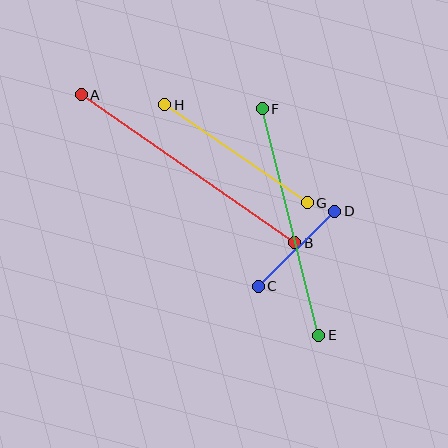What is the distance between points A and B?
The distance is approximately 260 pixels.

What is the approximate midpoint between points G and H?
The midpoint is at approximately (236, 154) pixels.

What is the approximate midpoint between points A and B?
The midpoint is at approximately (188, 169) pixels.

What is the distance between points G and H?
The distance is approximately 173 pixels.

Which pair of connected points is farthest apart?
Points A and B are farthest apart.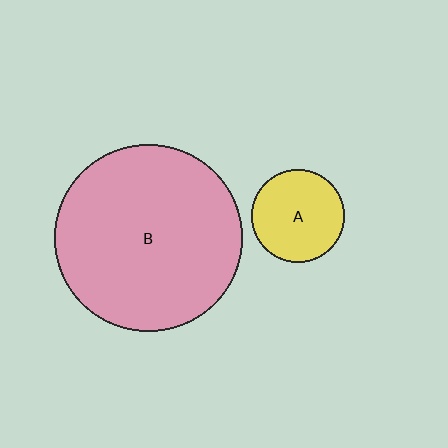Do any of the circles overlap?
No, none of the circles overlap.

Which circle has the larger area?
Circle B (pink).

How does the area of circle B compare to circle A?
Approximately 4.1 times.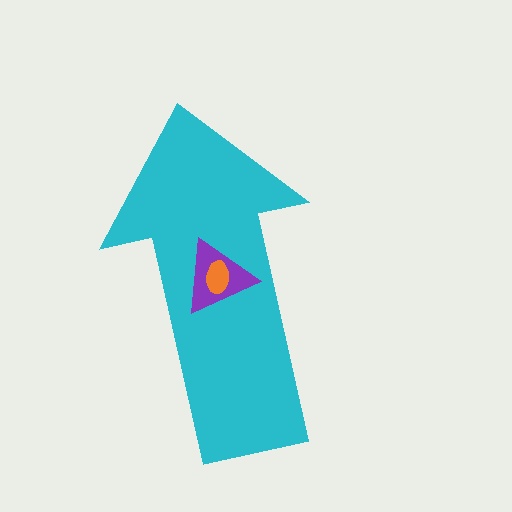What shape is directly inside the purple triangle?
The orange ellipse.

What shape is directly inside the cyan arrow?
The purple triangle.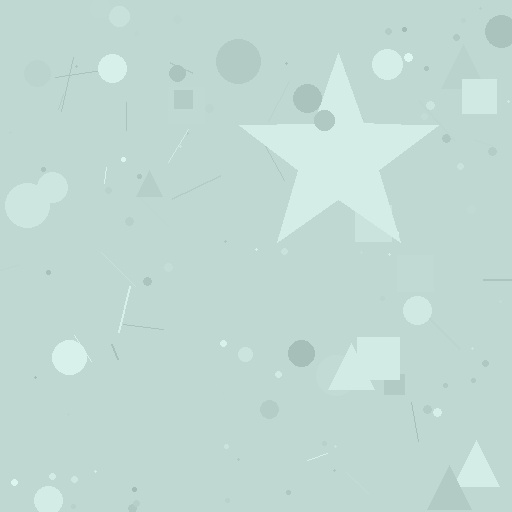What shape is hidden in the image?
A star is hidden in the image.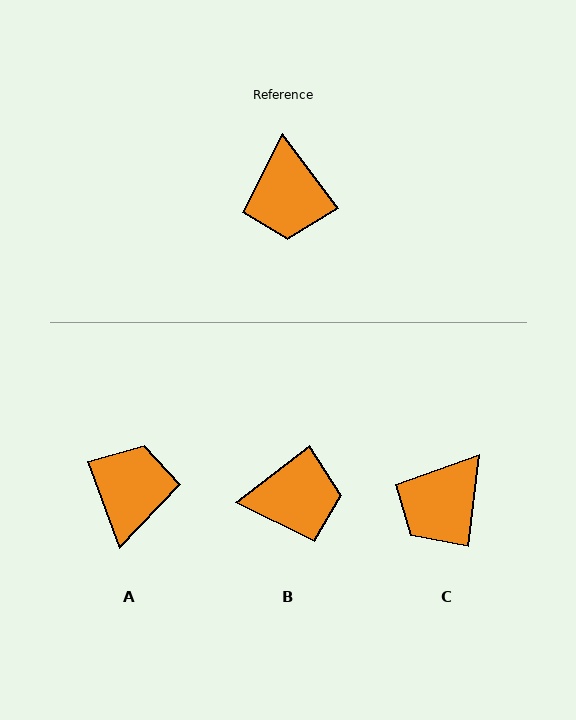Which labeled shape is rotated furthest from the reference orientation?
A, about 164 degrees away.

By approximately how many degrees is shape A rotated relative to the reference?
Approximately 164 degrees counter-clockwise.